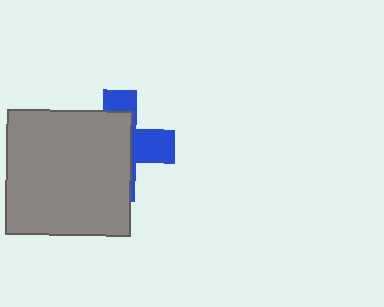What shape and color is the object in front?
The object in front is a gray square.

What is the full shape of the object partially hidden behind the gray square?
The partially hidden object is a blue cross.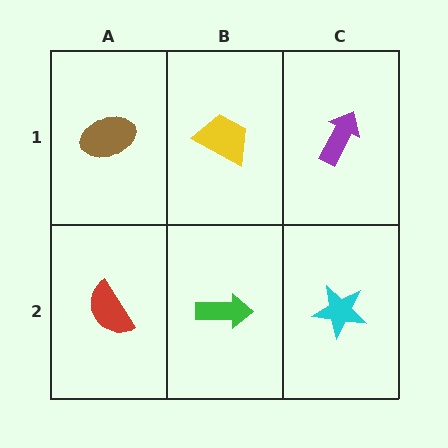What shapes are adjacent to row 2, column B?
A yellow trapezoid (row 1, column B), a red semicircle (row 2, column A), a cyan star (row 2, column C).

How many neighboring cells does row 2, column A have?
2.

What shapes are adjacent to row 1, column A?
A red semicircle (row 2, column A), a yellow trapezoid (row 1, column B).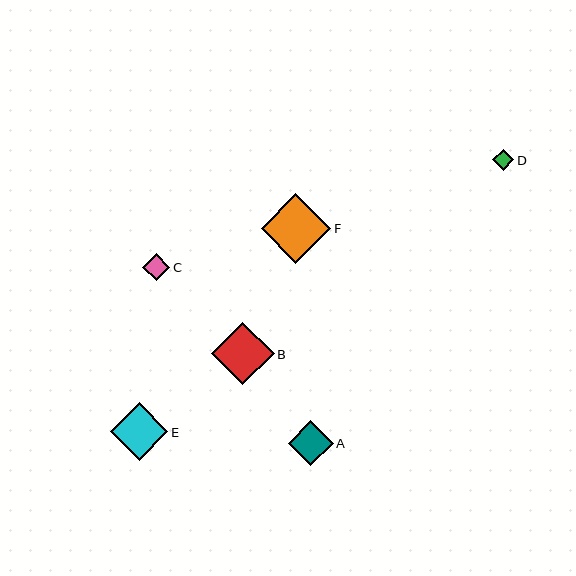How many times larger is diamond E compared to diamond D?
Diamond E is approximately 2.7 times the size of diamond D.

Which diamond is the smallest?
Diamond D is the smallest with a size of approximately 21 pixels.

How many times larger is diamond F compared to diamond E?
Diamond F is approximately 1.2 times the size of diamond E.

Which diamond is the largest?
Diamond F is the largest with a size of approximately 70 pixels.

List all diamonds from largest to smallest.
From largest to smallest: F, B, E, A, C, D.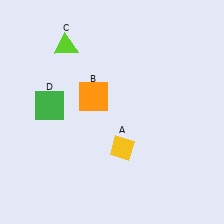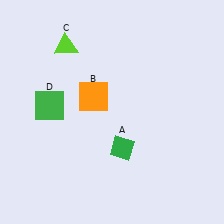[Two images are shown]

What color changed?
The diamond (A) changed from yellow in Image 1 to green in Image 2.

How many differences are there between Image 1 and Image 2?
There is 1 difference between the two images.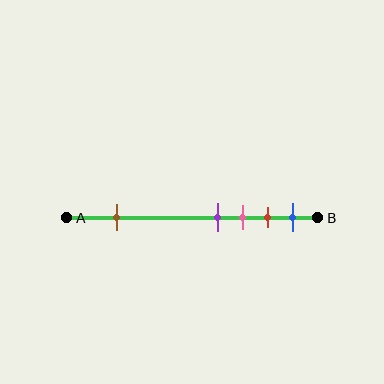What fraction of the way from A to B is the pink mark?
The pink mark is approximately 70% (0.7) of the way from A to B.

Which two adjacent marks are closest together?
The purple and pink marks are the closest adjacent pair.